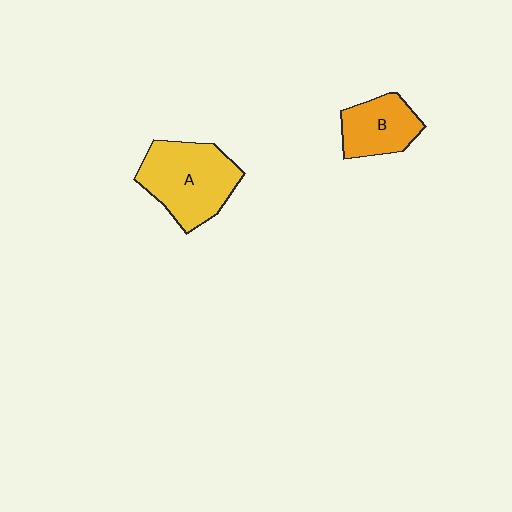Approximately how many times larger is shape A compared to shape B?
Approximately 1.6 times.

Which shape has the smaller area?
Shape B (orange).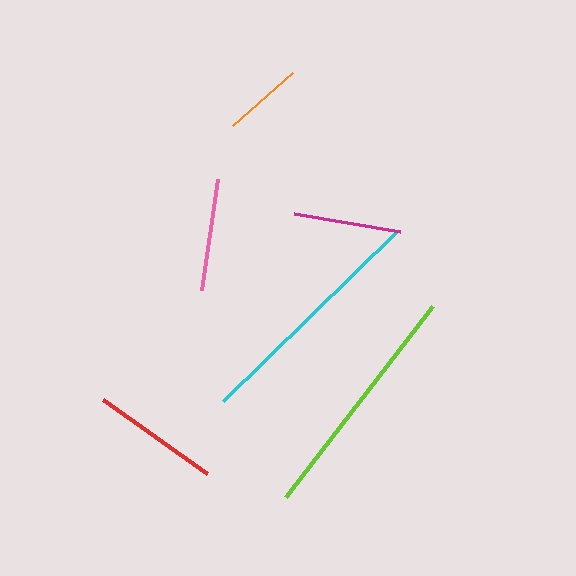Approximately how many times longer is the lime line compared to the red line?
The lime line is approximately 1.9 times the length of the red line.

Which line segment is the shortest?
The orange line is the shortest at approximately 80 pixels.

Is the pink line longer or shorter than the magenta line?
The pink line is longer than the magenta line.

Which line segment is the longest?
The cyan line is the longest at approximately 243 pixels.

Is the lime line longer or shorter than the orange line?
The lime line is longer than the orange line.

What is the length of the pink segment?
The pink segment is approximately 112 pixels long.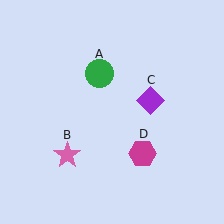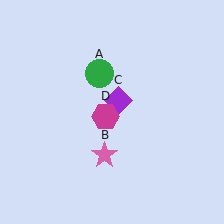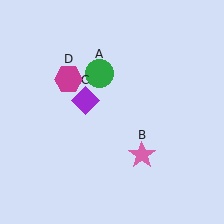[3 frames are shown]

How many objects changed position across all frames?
3 objects changed position: pink star (object B), purple diamond (object C), magenta hexagon (object D).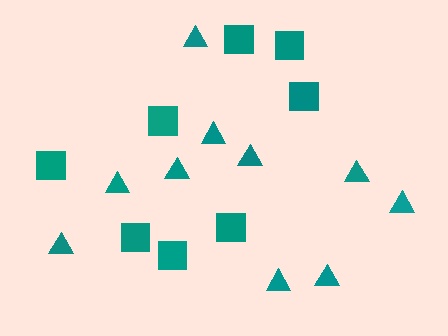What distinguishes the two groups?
There are 2 groups: one group of squares (8) and one group of triangles (10).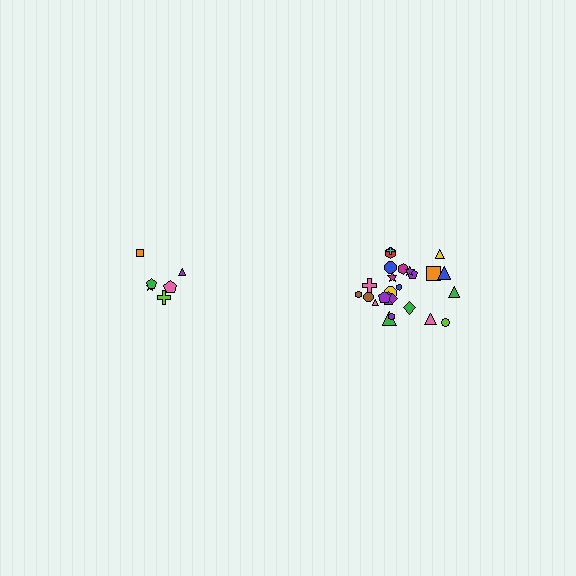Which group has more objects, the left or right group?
The right group.